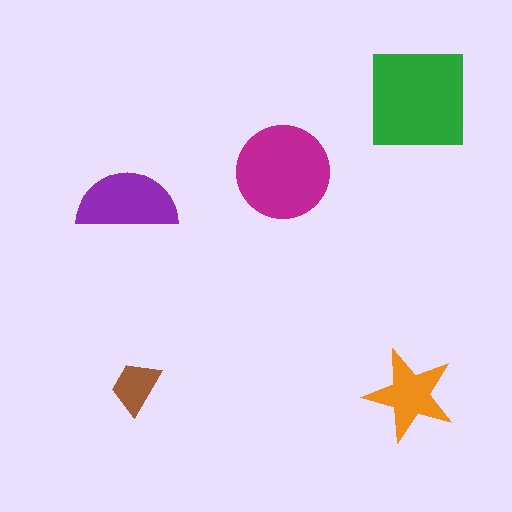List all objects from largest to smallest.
The green square, the magenta circle, the purple semicircle, the orange star, the brown trapezoid.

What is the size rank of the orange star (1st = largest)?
4th.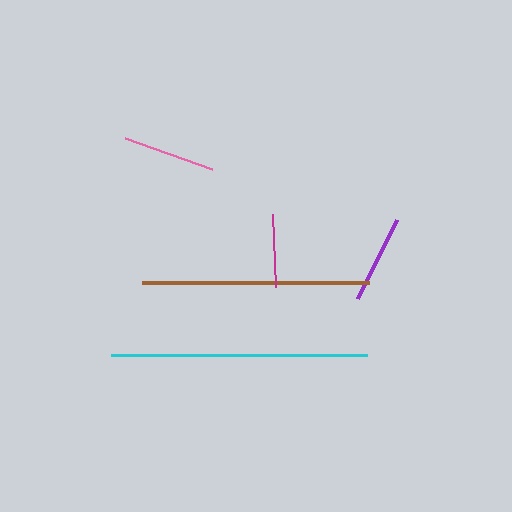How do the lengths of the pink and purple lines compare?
The pink and purple lines are approximately the same length.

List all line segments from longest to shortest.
From longest to shortest: cyan, brown, pink, purple, magenta.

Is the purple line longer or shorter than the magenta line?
The purple line is longer than the magenta line.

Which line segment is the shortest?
The magenta line is the shortest at approximately 73 pixels.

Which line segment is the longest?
The cyan line is the longest at approximately 256 pixels.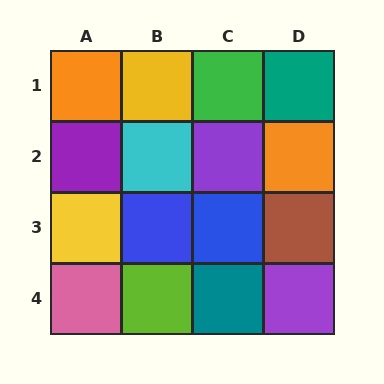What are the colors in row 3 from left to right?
Yellow, blue, blue, brown.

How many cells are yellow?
2 cells are yellow.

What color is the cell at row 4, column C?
Teal.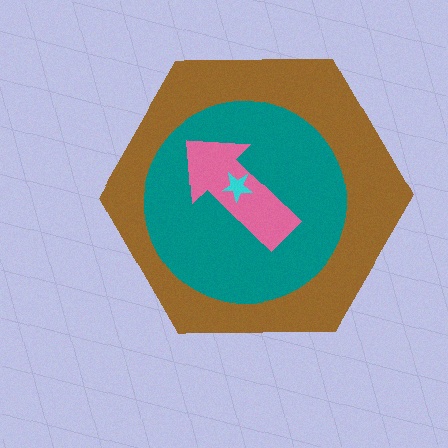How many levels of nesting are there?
4.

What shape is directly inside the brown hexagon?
The teal circle.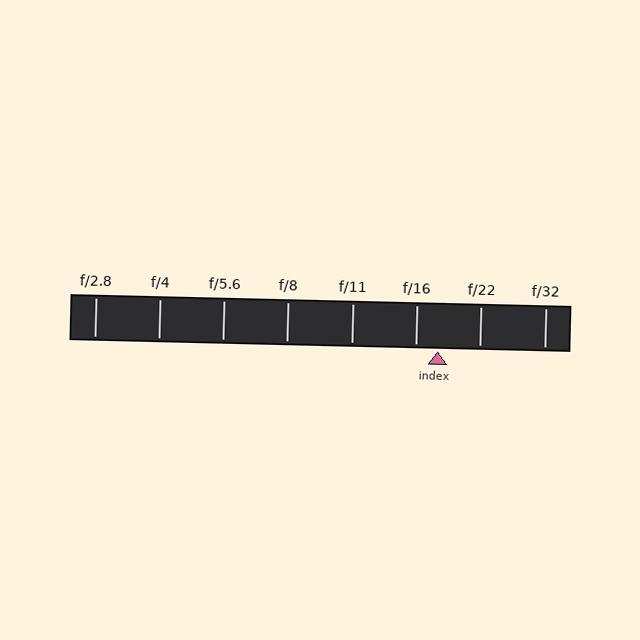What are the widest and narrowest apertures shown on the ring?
The widest aperture shown is f/2.8 and the narrowest is f/32.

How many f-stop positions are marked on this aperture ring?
There are 8 f-stop positions marked.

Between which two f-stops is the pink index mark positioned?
The index mark is between f/16 and f/22.